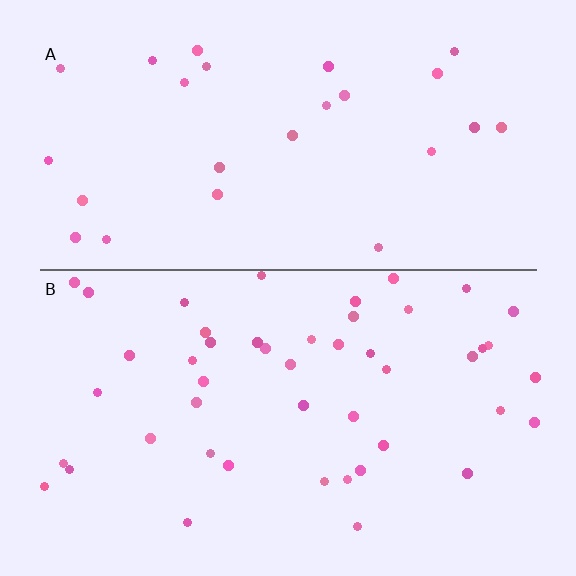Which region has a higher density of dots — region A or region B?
B (the bottom).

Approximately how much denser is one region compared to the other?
Approximately 1.8× — region B over region A.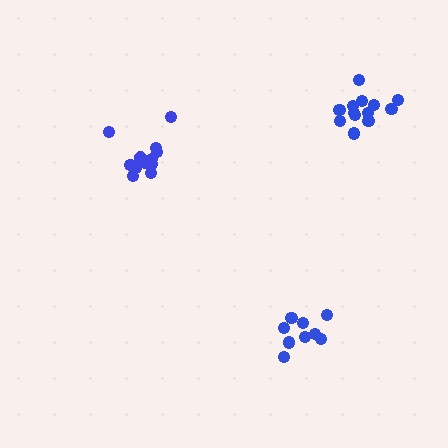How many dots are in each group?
Group 1: 13 dots, Group 2: 13 dots, Group 3: 9 dots (35 total).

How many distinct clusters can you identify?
There are 3 distinct clusters.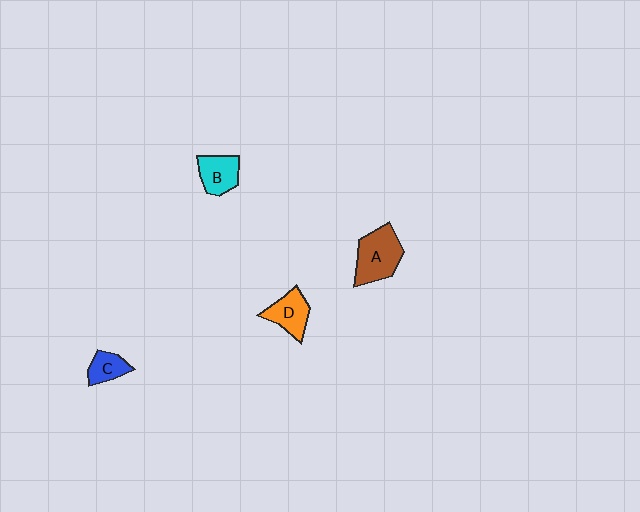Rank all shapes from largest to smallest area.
From largest to smallest: A (brown), D (orange), B (cyan), C (blue).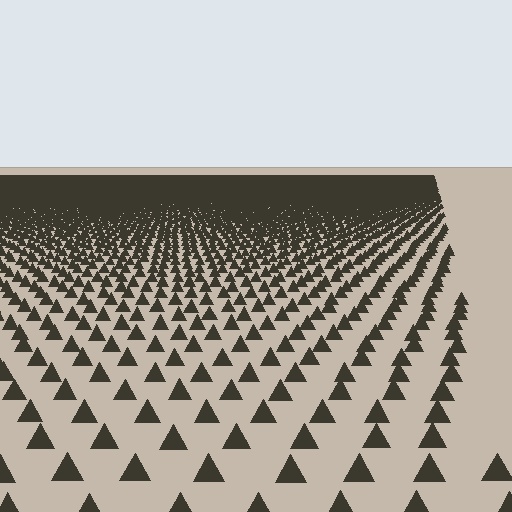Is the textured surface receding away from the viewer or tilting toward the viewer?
The surface is receding away from the viewer. Texture elements get smaller and denser toward the top.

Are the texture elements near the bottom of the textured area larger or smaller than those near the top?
Larger. Near the bottom, elements are closer to the viewer and appear at a bigger on-screen size.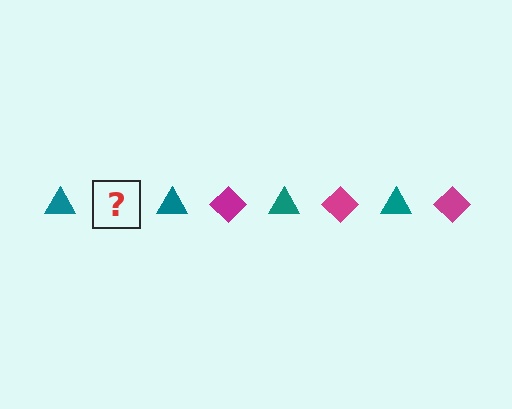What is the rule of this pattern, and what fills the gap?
The rule is that the pattern alternates between teal triangle and magenta diamond. The gap should be filled with a magenta diamond.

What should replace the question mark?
The question mark should be replaced with a magenta diamond.